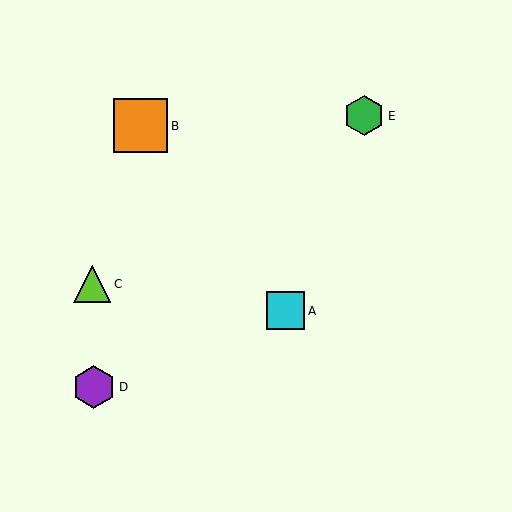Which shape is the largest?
The orange square (labeled B) is the largest.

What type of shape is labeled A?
Shape A is a cyan square.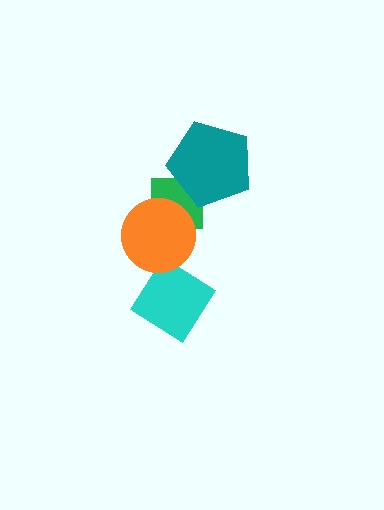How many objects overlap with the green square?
2 objects overlap with the green square.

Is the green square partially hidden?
Yes, it is partially covered by another shape.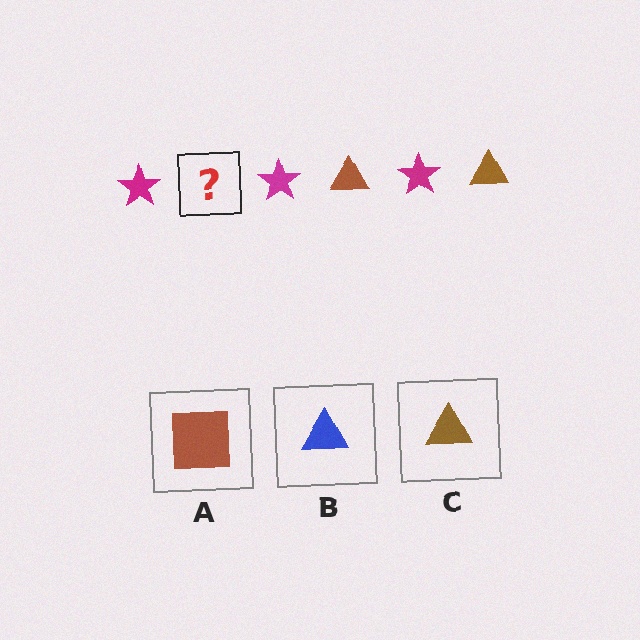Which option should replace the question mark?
Option C.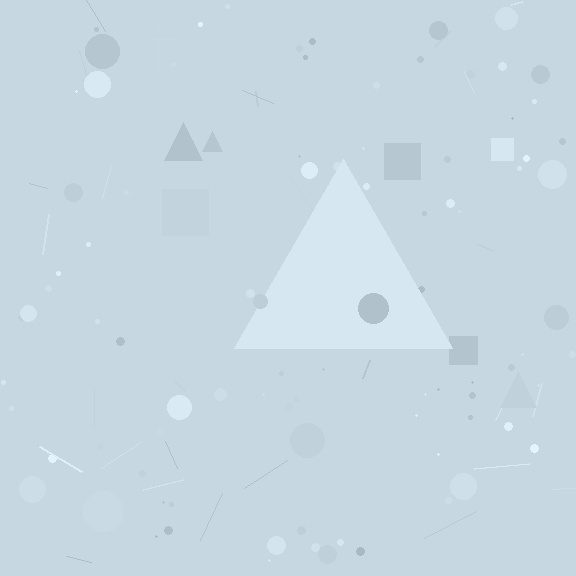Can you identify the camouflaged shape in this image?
The camouflaged shape is a triangle.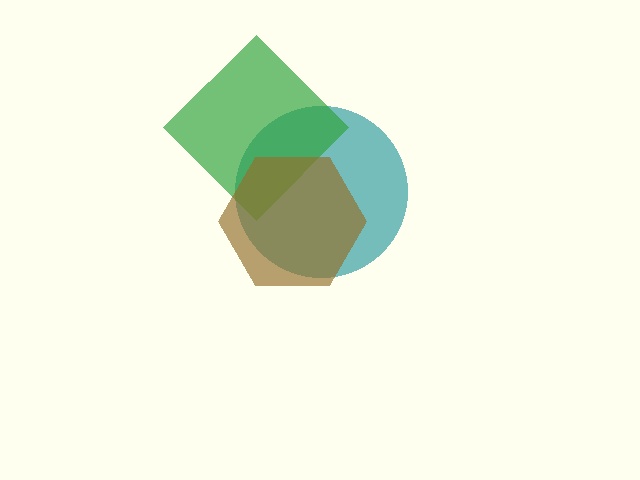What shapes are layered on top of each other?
The layered shapes are: a teal circle, a green diamond, a brown hexagon.